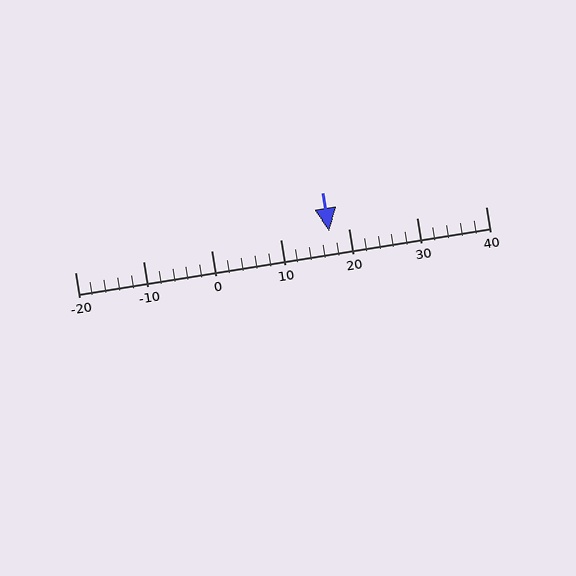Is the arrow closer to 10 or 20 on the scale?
The arrow is closer to 20.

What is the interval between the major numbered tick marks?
The major tick marks are spaced 10 units apart.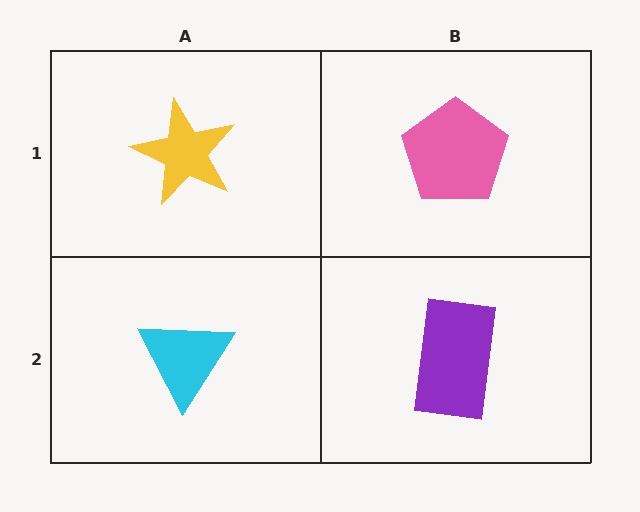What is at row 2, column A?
A cyan triangle.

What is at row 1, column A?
A yellow star.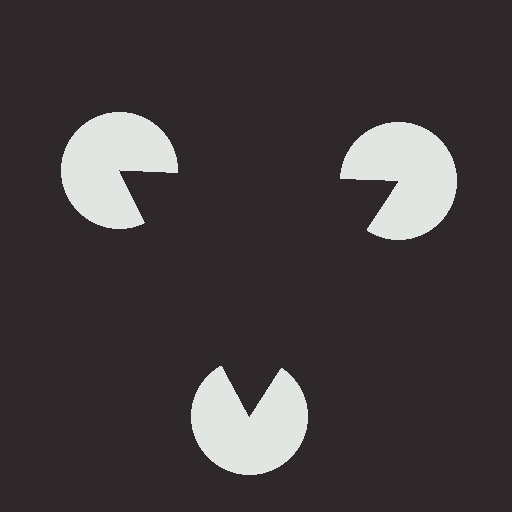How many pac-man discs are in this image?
There are 3 — one at each vertex of the illusory triangle.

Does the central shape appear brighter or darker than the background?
It typically appears slightly darker than the background, even though no actual brightness change is drawn.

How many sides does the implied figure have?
3 sides.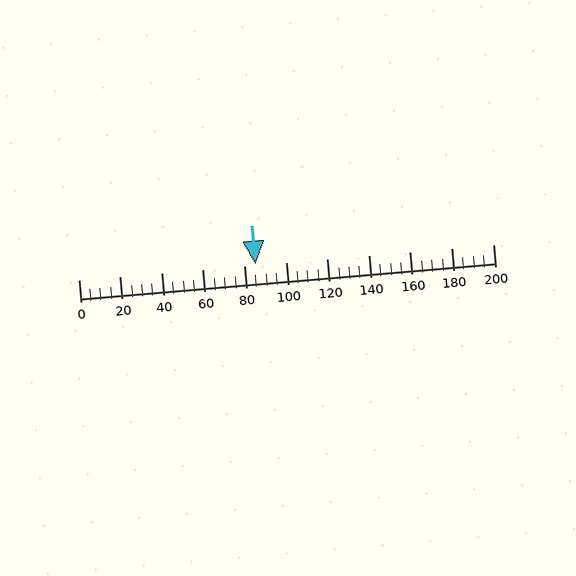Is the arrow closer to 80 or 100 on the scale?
The arrow is closer to 80.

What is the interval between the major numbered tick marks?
The major tick marks are spaced 20 units apart.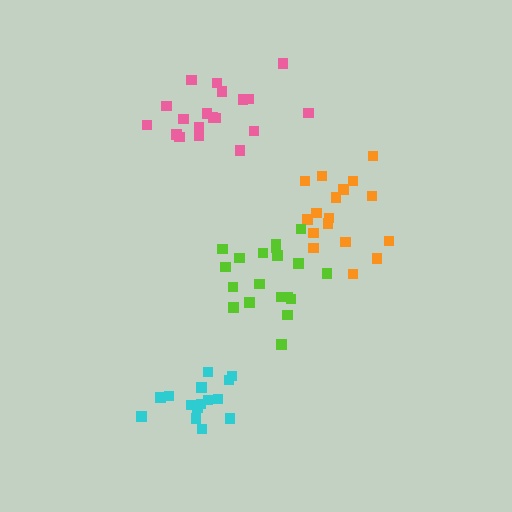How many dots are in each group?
Group 1: 17 dots, Group 2: 19 dots, Group 3: 15 dots, Group 4: 19 dots (70 total).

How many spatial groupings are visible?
There are 4 spatial groupings.